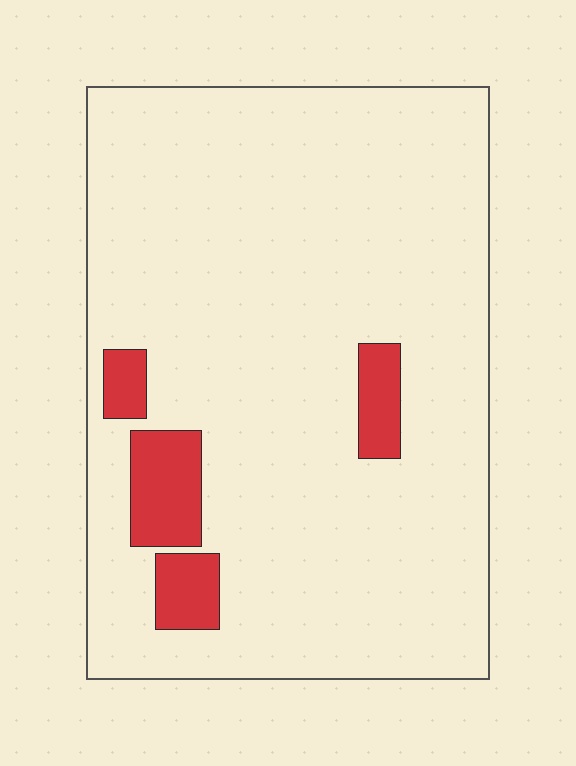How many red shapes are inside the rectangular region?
4.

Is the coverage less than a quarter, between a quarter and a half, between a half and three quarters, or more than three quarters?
Less than a quarter.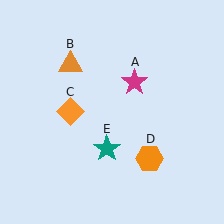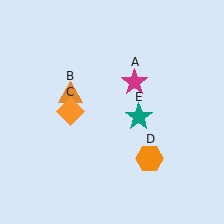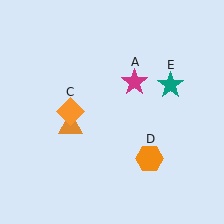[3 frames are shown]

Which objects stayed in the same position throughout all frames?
Magenta star (object A) and orange diamond (object C) and orange hexagon (object D) remained stationary.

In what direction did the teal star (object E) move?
The teal star (object E) moved up and to the right.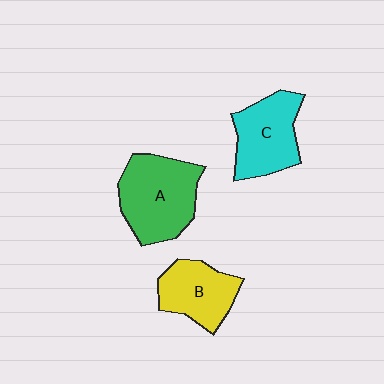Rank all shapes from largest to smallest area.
From largest to smallest: A (green), C (cyan), B (yellow).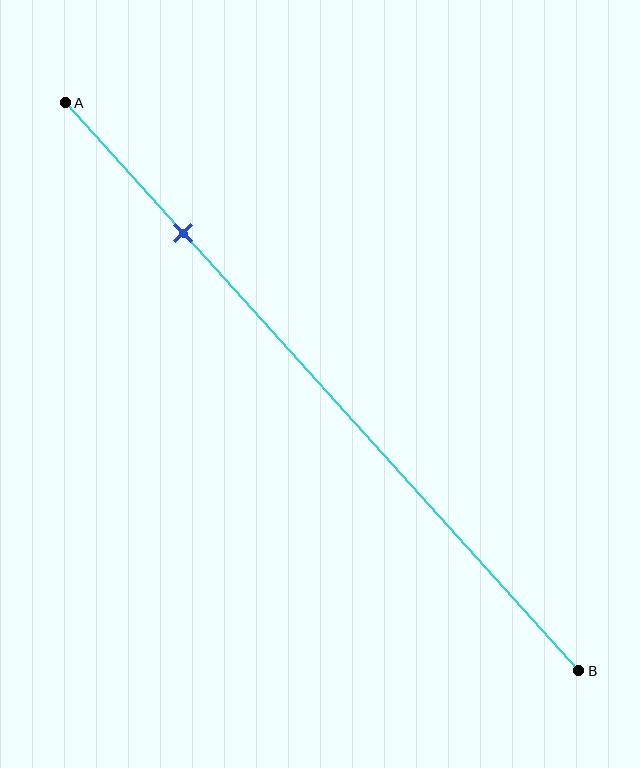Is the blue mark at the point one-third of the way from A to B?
No, the mark is at about 25% from A, not at the 33% one-third point.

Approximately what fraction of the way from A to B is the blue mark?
The blue mark is approximately 25% of the way from A to B.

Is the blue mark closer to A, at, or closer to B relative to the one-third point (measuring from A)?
The blue mark is closer to point A than the one-third point of segment AB.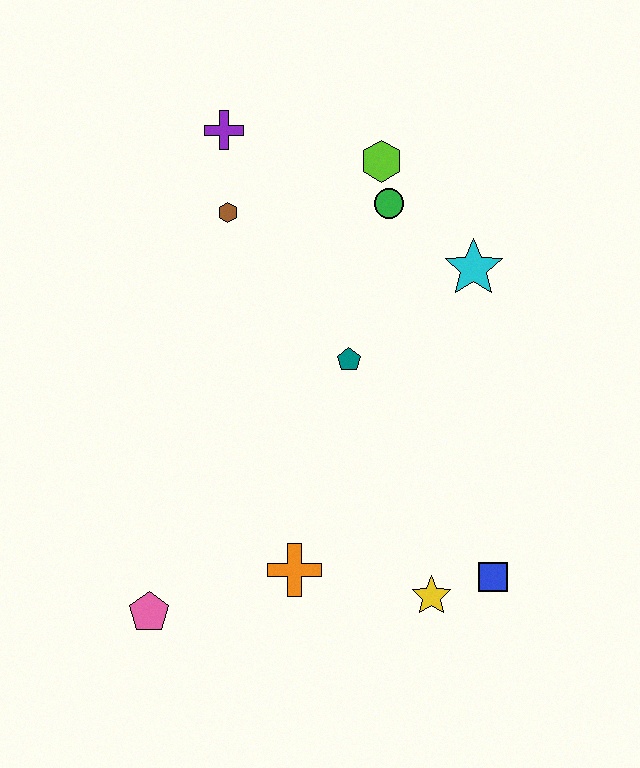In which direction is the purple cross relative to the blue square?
The purple cross is above the blue square.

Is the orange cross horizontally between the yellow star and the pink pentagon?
Yes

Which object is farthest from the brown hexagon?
The blue square is farthest from the brown hexagon.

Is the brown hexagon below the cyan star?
No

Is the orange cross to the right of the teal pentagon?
No